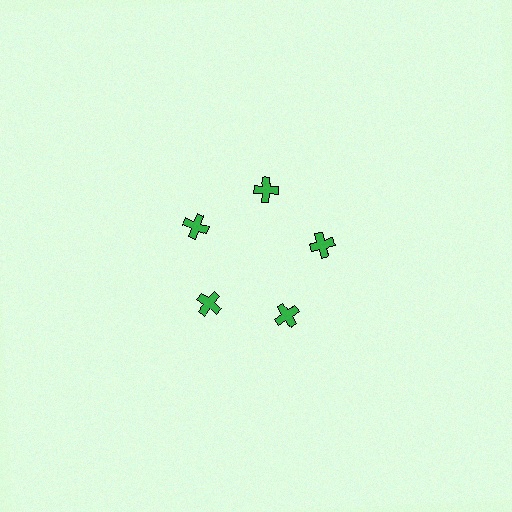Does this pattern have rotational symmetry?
Yes, this pattern has 5-fold rotational symmetry. It looks the same after rotating 72 degrees around the center.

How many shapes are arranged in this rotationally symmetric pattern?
There are 5 shapes, arranged in 5 groups of 1.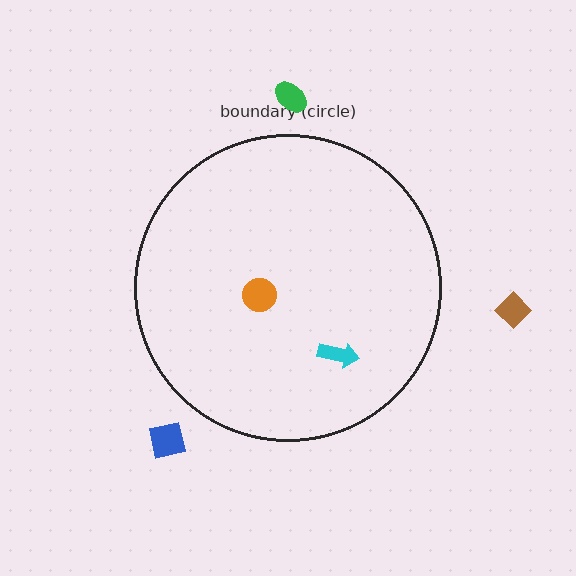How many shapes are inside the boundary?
2 inside, 3 outside.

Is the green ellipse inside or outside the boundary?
Outside.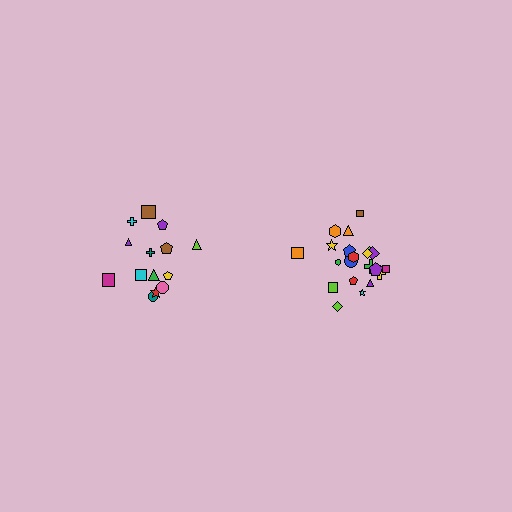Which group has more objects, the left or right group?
The right group.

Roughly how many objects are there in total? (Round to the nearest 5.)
Roughly 35 objects in total.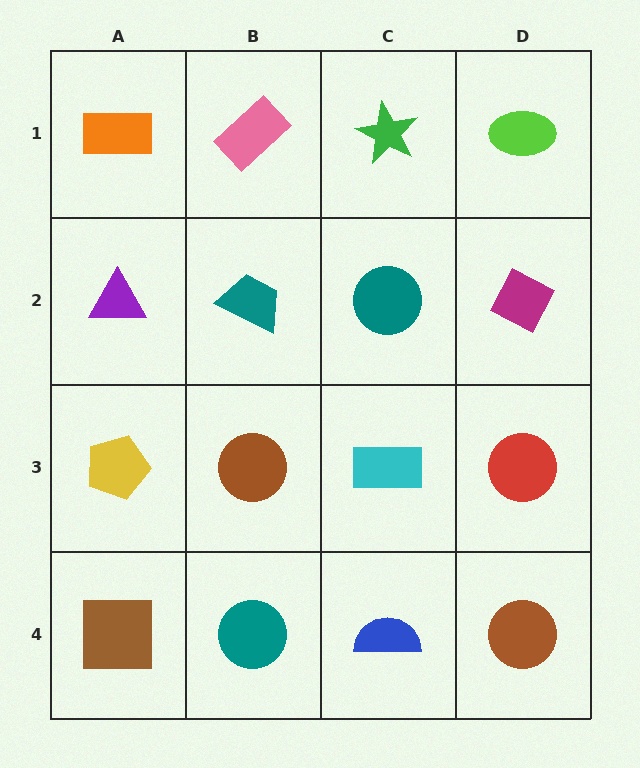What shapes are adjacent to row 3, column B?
A teal trapezoid (row 2, column B), a teal circle (row 4, column B), a yellow pentagon (row 3, column A), a cyan rectangle (row 3, column C).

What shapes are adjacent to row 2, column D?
A lime ellipse (row 1, column D), a red circle (row 3, column D), a teal circle (row 2, column C).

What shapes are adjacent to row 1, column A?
A purple triangle (row 2, column A), a pink rectangle (row 1, column B).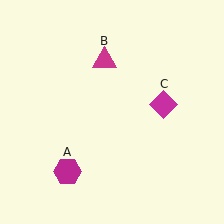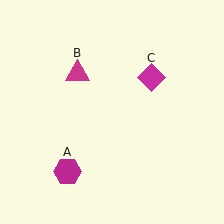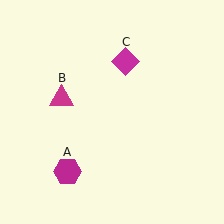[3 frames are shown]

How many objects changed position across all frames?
2 objects changed position: magenta triangle (object B), magenta diamond (object C).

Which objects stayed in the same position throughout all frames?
Magenta hexagon (object A) remained stationary.